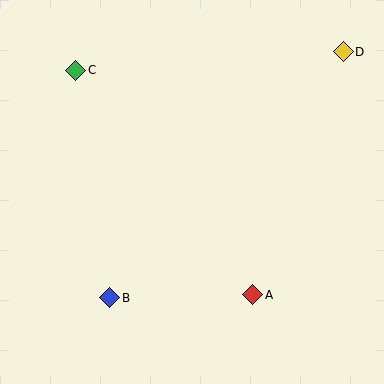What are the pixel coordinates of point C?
Point C is at (76, 70).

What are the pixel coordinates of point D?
Point D is at (343, 52).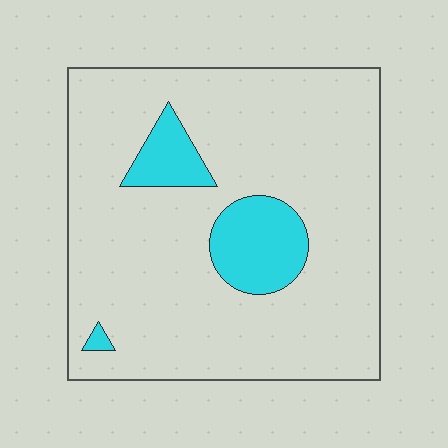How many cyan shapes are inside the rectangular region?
3.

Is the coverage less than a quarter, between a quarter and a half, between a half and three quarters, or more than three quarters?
Less than a quarter.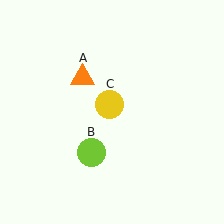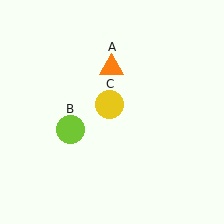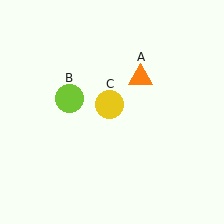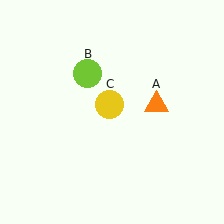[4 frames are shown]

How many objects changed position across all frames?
2 objects changed position: orange triangle (object A), lime circle (object B).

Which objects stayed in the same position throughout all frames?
Yellow circle (object C) remained stationary.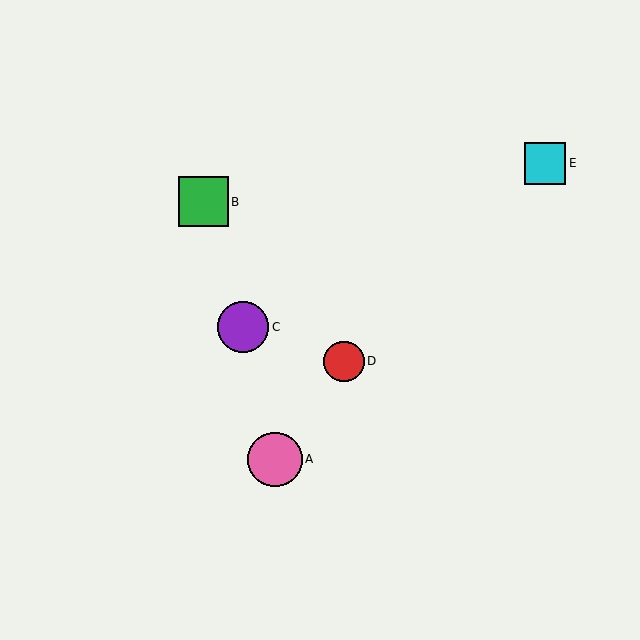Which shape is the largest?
The pink circle (labeled A) is the largest.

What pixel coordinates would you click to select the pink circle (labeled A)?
Click at (275, 459) to select the pink circle A.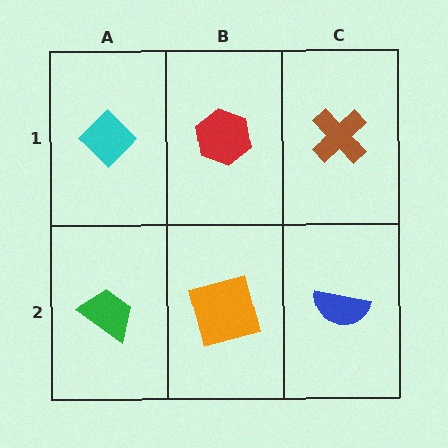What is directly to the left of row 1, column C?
A red hexagon.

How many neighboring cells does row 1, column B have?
3.